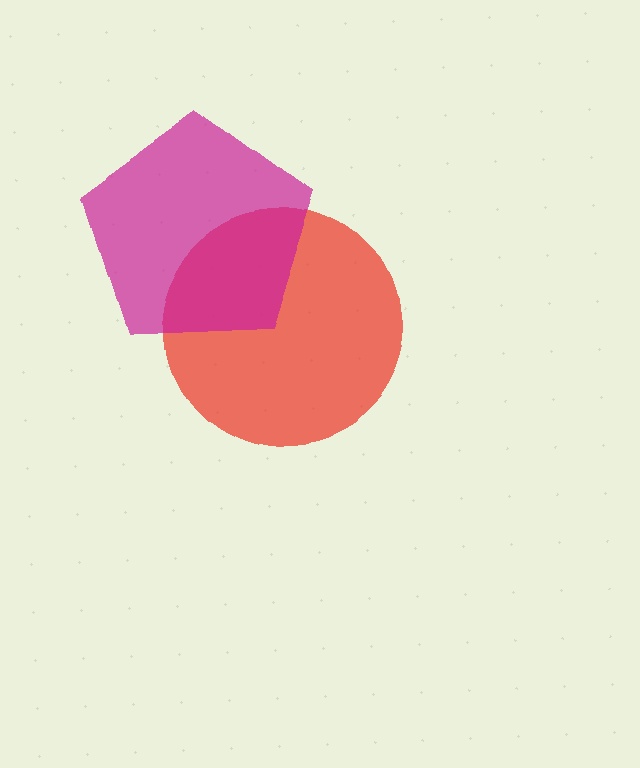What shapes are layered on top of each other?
The layered shapes are: a red circle, a magenta pentagon.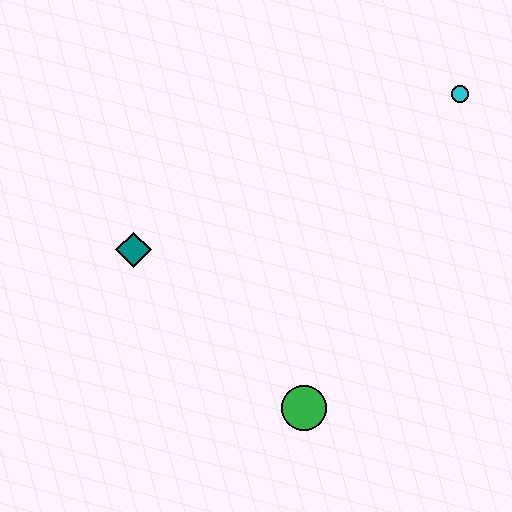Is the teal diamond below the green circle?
No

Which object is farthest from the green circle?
The cyan circle is farthest from the green circle.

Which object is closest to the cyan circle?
The green circle is closest to the cyan circle.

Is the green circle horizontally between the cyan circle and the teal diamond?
Yes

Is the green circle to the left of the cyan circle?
Yes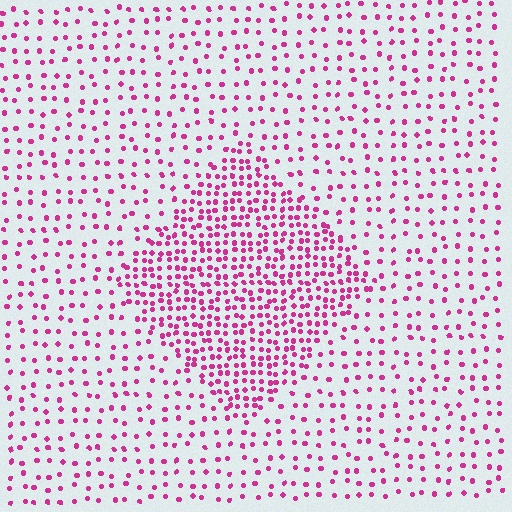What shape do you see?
I see a diamond.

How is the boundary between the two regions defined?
The boundary is defined by a change in element density (approximately 2.5x ratio). All elements are the same color, size, and shape.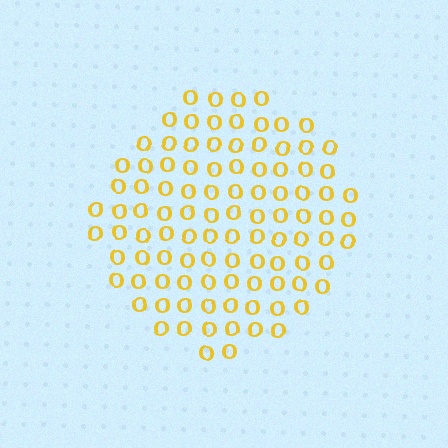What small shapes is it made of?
It is made of small letter O's.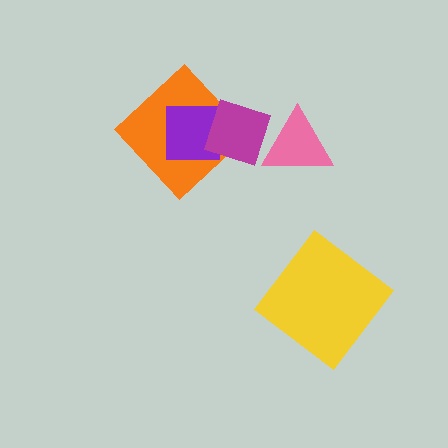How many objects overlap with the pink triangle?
1 object overlaps with the pink triangle.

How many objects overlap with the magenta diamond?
3 objects overlap with the magenta diamond.